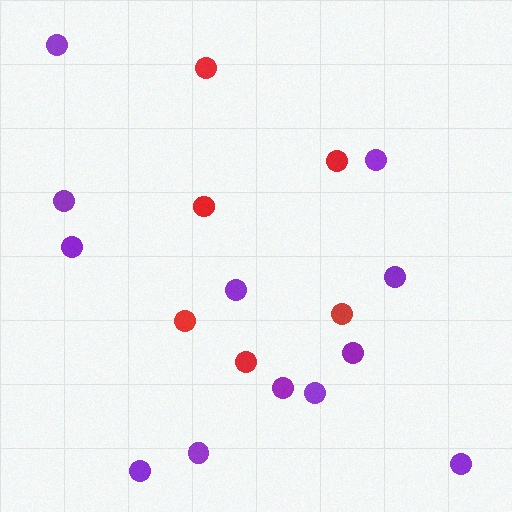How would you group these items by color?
There are 2 groups: one group of red circles (6) and one group of purple circles (12).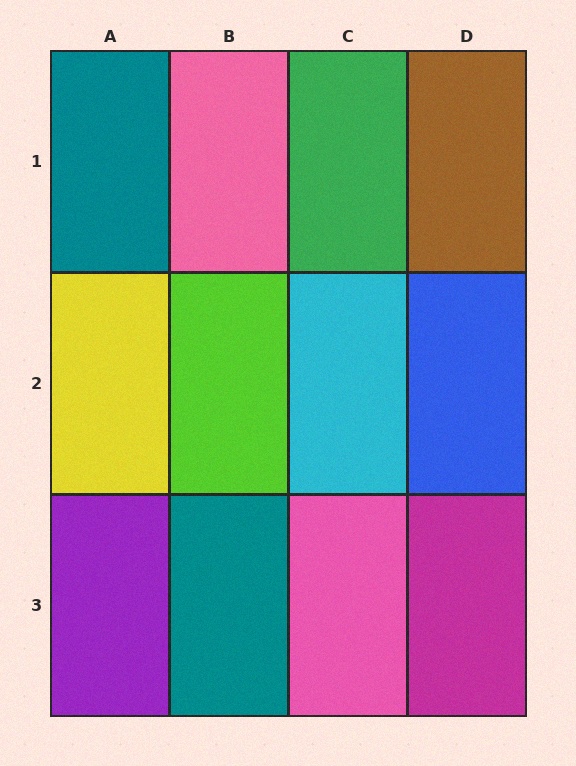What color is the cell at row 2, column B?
Lime.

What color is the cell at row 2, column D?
Blue.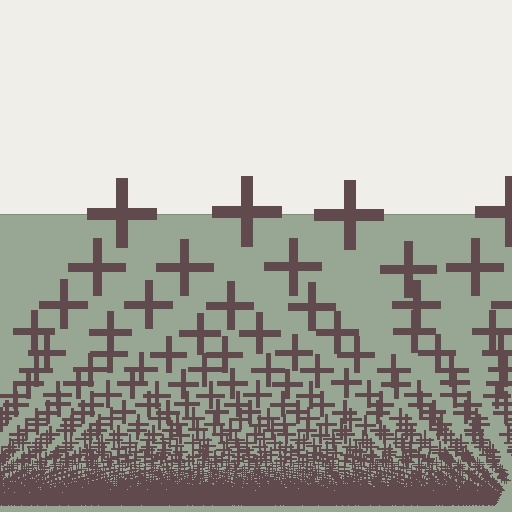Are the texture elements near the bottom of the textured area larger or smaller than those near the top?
Smaller. The gradient is inverted — elements near the bottom are smaller and denser.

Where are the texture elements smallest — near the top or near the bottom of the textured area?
Near the bottom.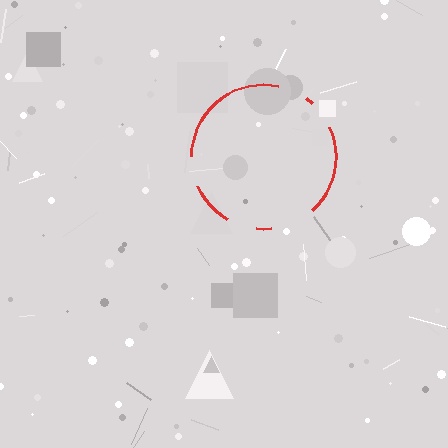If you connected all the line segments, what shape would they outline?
They would outline a circle.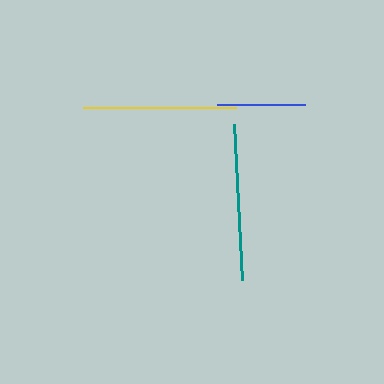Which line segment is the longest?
The teal line is the longest at approximately 156 pixels.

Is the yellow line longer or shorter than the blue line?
The yellow line is longer than the blue line.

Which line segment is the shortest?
The blue line is the shortest at approximately 88 pixels.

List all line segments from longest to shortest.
From longest to shortest: teal, yellow, blue.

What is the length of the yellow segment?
The yellow segment is approximately 154 pixels long.